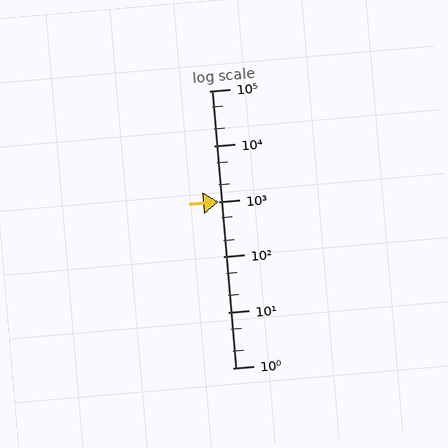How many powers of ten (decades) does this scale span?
The scale spans 5 decades, from 1 to 100000.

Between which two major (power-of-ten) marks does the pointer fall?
The pointer is between 1000 and 10000.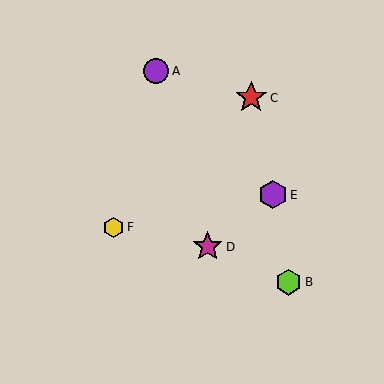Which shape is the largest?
The red star (labeled C) is the largest.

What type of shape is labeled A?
Shape A is a purple circle.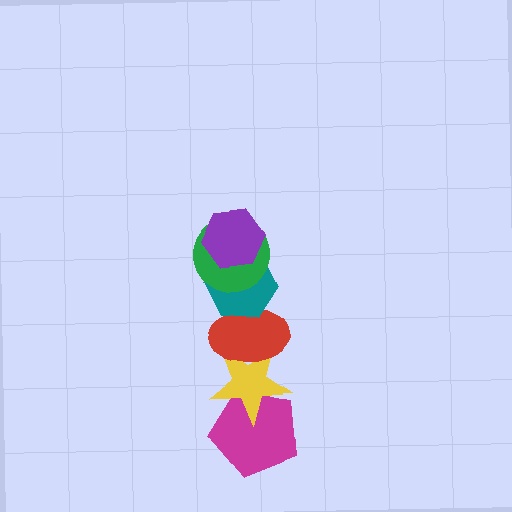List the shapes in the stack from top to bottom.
From top to bottom: the purple hexagon, the green circle, the teal hexagon, the red ellipse, the yellow star, the magenta pentagon.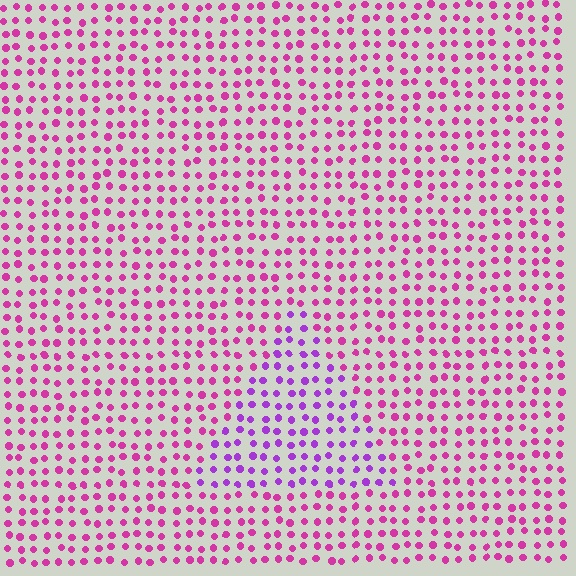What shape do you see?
I see a triangle.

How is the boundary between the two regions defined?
The boundary is defined purely by a slight shift in hue (about 35 degrees). Spacing, size, and orientation are identical on both sides.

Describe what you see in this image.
The image is filled with small magenta elements in a uniform arrangement. A triangle-shaped region is visible where the elements are tinted to a slightly different hue, forming a subtle color boundary.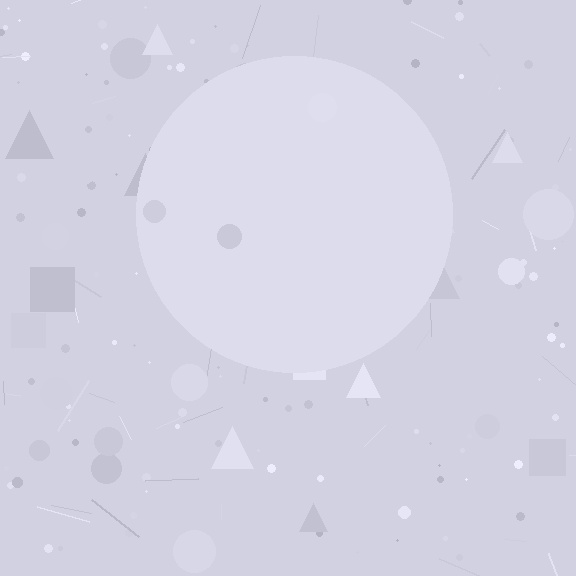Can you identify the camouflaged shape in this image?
The camouflaged shape is a circle.